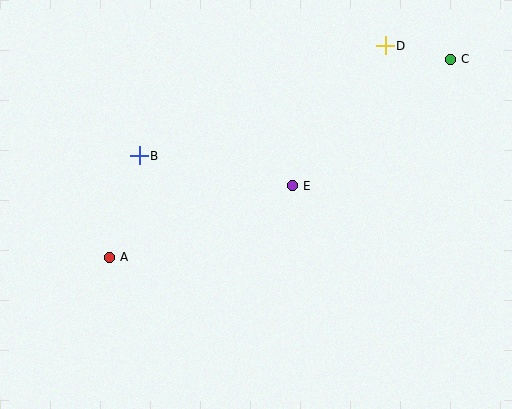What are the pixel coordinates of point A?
Point A is at (109, 257).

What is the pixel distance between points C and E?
The distance between C and E is 203 pixels.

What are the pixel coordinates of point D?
Point D is at (385, 46).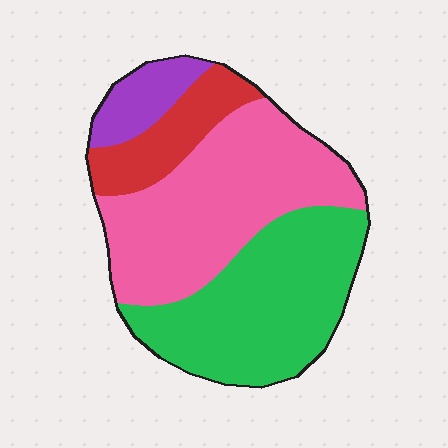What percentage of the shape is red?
Red covers about 15% of the shape.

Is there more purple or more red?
Red.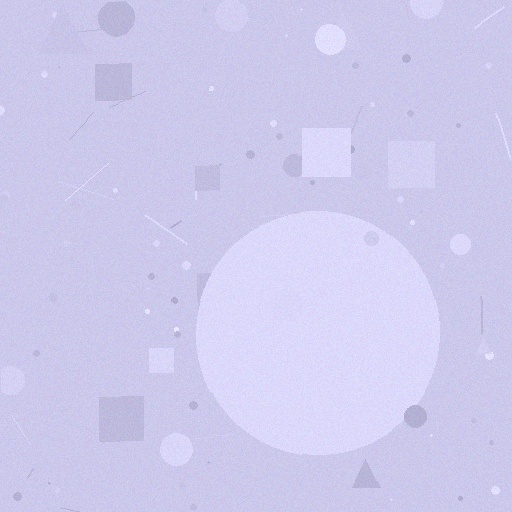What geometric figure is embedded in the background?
A circle is embedded in the background.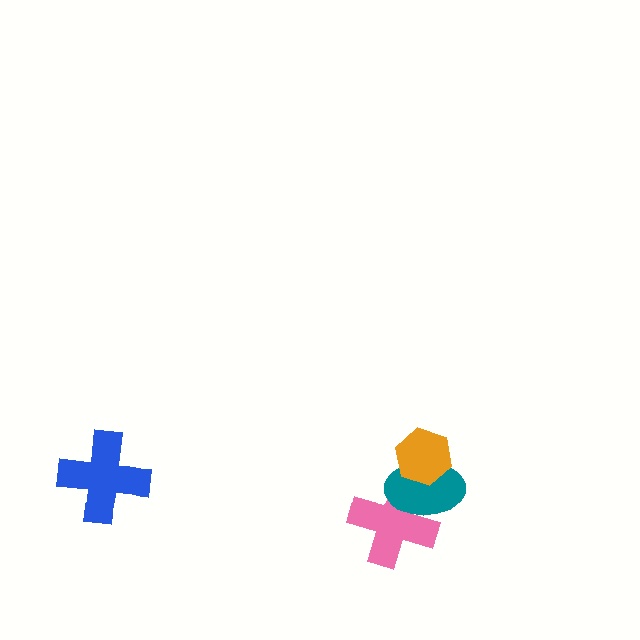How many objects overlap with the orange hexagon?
1 object overlaps with the orange hexagon.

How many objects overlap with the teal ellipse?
2 objects overlap with the teal ellipse.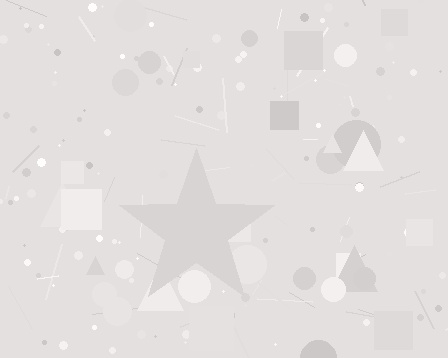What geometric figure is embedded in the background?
A star is embedded in the background.